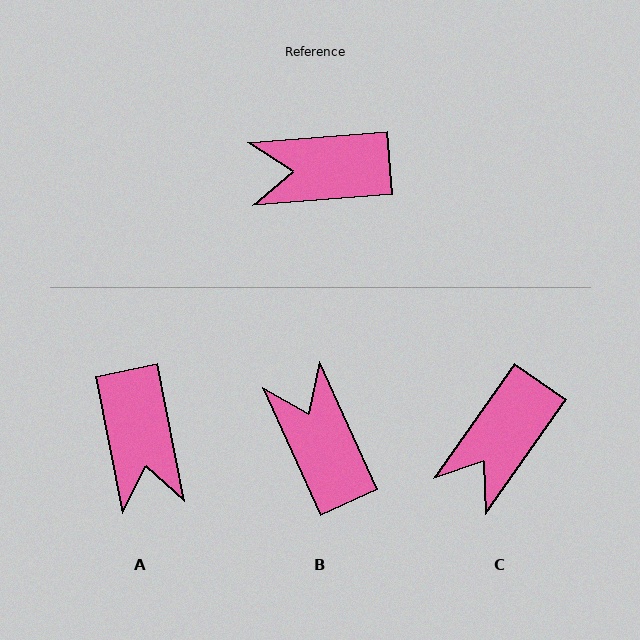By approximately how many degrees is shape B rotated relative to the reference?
Approximately 70 degrees clockwise.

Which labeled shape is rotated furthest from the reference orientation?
A, about 97 degrees away.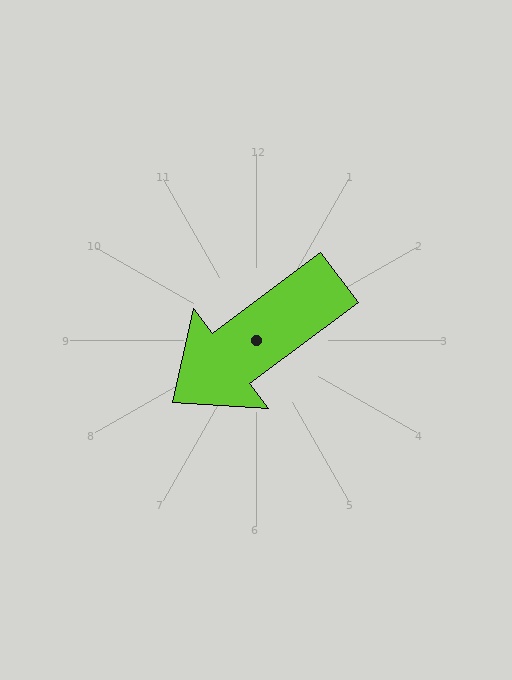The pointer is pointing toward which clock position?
Roughly 8 o'clock.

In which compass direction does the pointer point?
Southwest.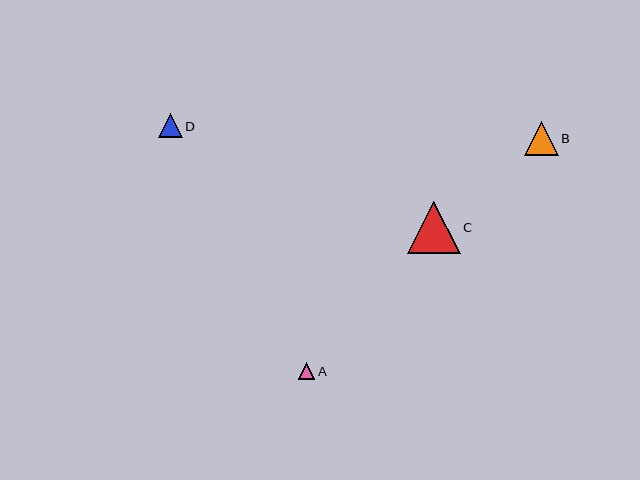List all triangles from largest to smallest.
From largest to smallest: C, B, D, A.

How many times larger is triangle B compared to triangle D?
Triangle B is approximately 1.4 times the size of triangle D.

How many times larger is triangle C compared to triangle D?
Triangle C is approximately 2.2 times the size of triangle D.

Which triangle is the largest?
Triangle C is the largest with a size of approximately 52 pixels.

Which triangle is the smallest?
Triangle A is the smallest with a size of approximately 17 pixels.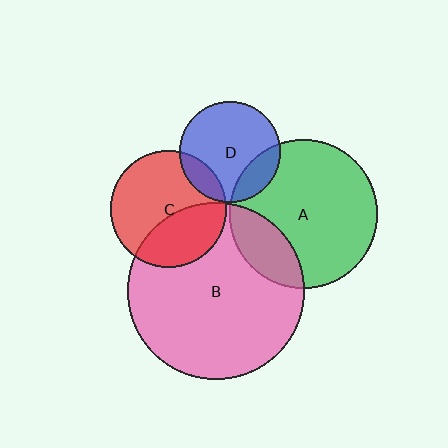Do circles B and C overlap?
Yes.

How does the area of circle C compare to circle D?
Approximately 1.3 times.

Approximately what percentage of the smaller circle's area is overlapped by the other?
Approximately 35%.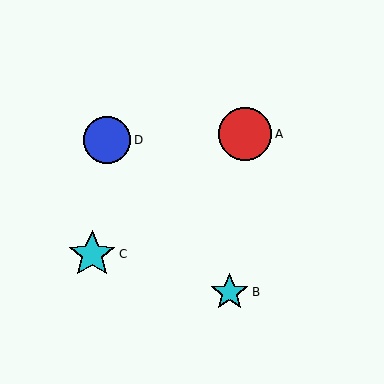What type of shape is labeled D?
Shape D is a blue circle.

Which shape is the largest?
The red circle (labeled A) is the largest.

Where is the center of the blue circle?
The center of the blue circle is at (107, 140).